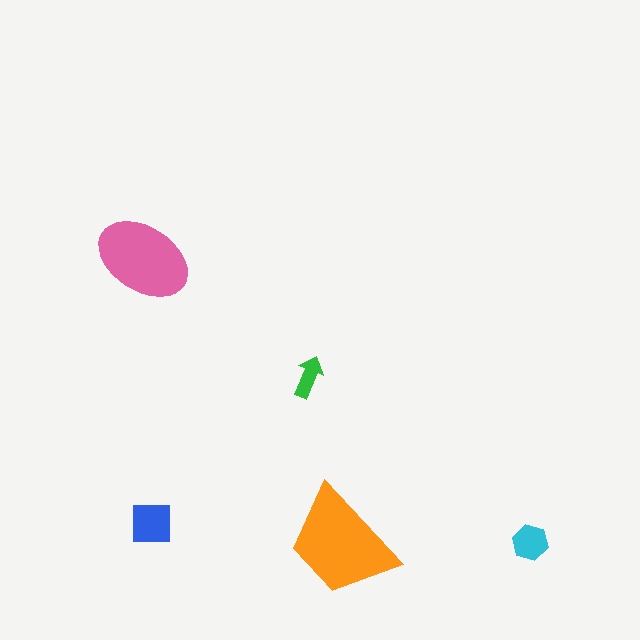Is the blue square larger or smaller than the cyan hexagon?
Larger.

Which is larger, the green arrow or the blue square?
The blue square.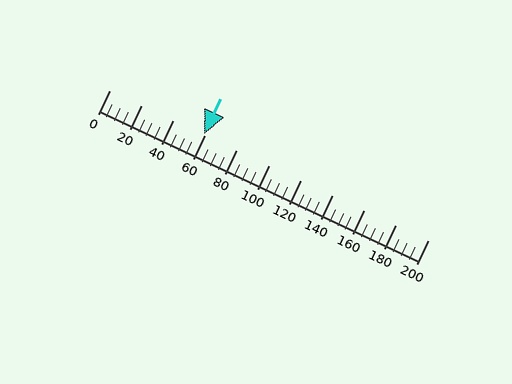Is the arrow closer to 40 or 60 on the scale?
The arrow is closer to 60.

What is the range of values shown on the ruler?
The ruler shows values from 0 to 200.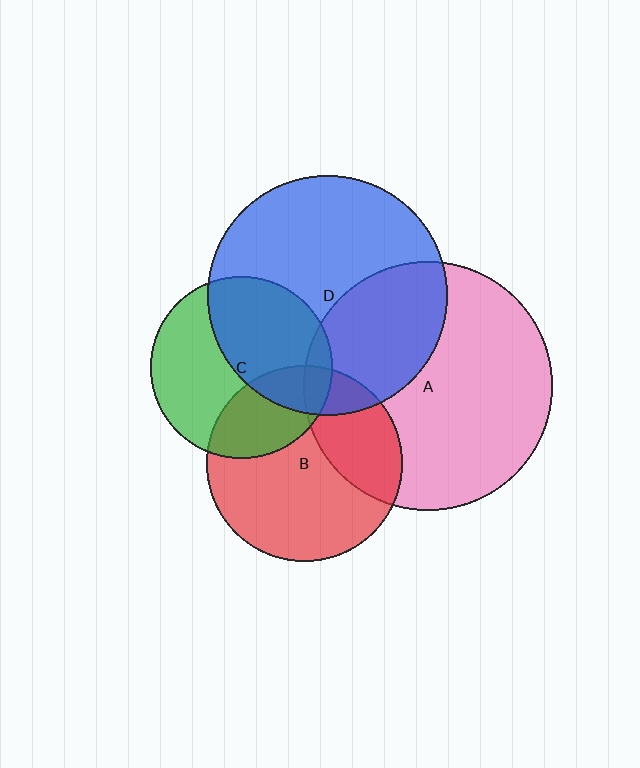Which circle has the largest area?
Circle A (pink).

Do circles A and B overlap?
Yes.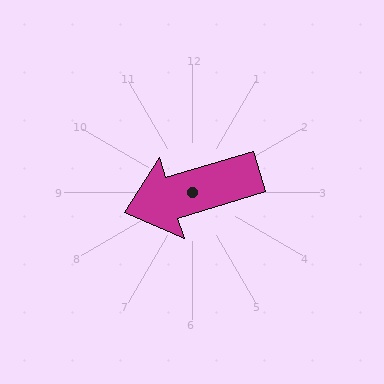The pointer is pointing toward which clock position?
Roughly 8 o'clock.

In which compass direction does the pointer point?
West.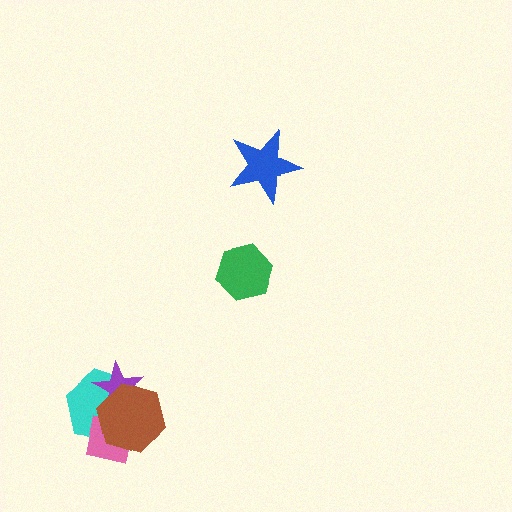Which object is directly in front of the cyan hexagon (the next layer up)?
The purple star is directly in front of the cyan hexagon.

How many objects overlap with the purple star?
2 objects overlap with the purple star.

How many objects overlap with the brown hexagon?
3 objects overlap with the brown hexagon.